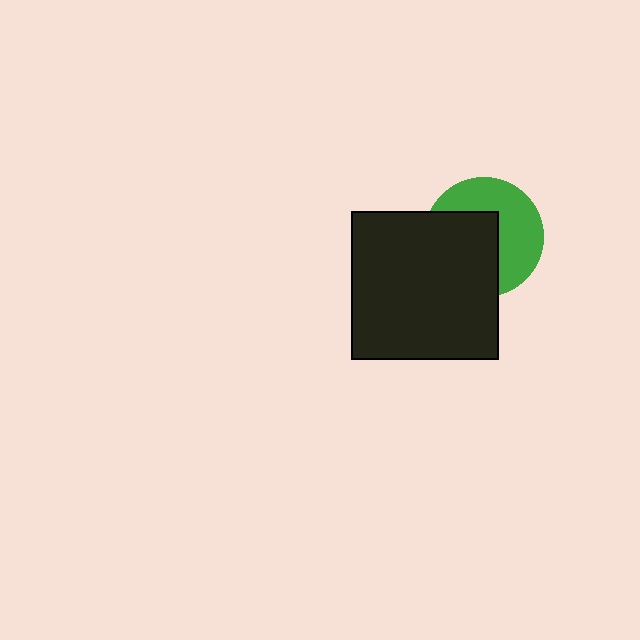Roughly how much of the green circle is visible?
About half of it is visible (roughly 50%).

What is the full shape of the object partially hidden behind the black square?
The partially hidden object is a green circle.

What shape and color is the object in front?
The object in front is a black square.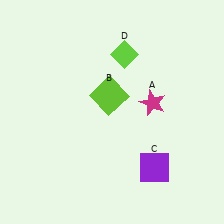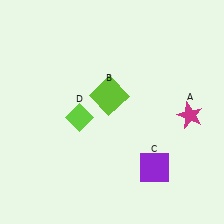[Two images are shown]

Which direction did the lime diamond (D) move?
The lime diamond (D) moved down.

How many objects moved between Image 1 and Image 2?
2 objects moved between the two images.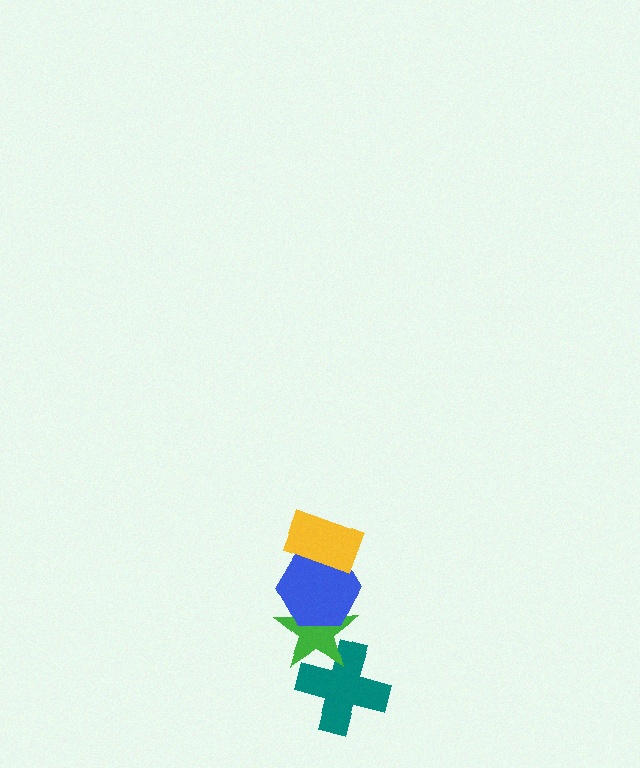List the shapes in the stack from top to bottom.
From top to bottom: the yellow rectangle, the blue hexagon, the green star, the teal cross.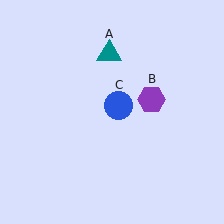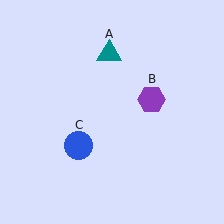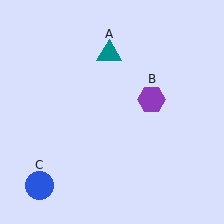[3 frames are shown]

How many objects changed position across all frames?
1 object changed position: blue circle (object C).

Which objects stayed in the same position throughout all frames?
Teal triangle (object A) and purple hexagon (object B) remained stationary.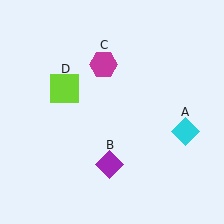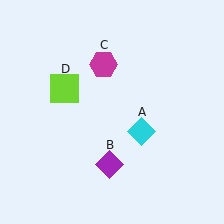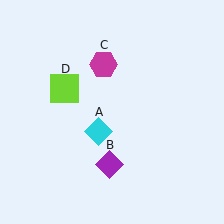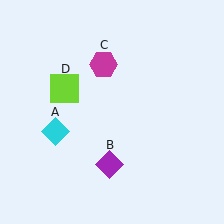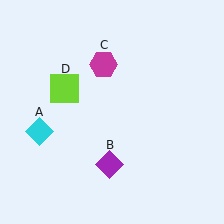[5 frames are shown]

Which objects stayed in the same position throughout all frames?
Purple diamond (object B) and magenta hexagon (object C) and lime square (object D) remained stationary.